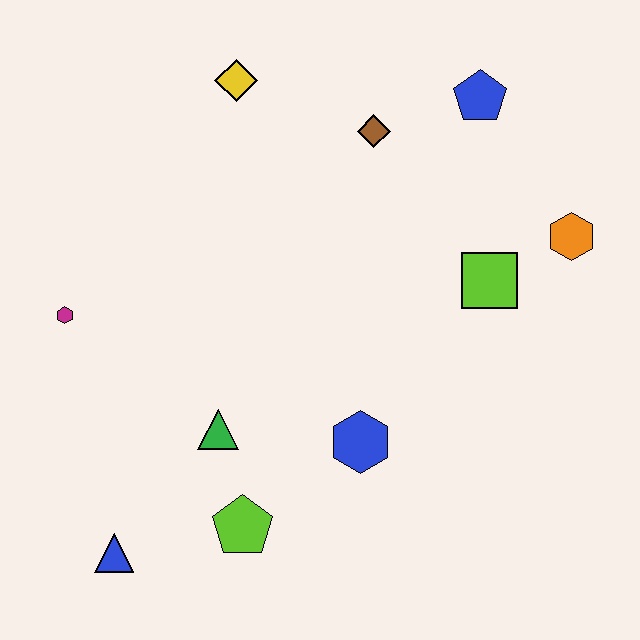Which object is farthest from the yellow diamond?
The blue triangle is farthest from the yellow diamond.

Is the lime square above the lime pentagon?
Yes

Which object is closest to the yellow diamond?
The brown diamond is closest to the yellow diamond.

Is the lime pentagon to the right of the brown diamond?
No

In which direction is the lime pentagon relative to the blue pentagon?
The lime pentagon is below the blue pentagon.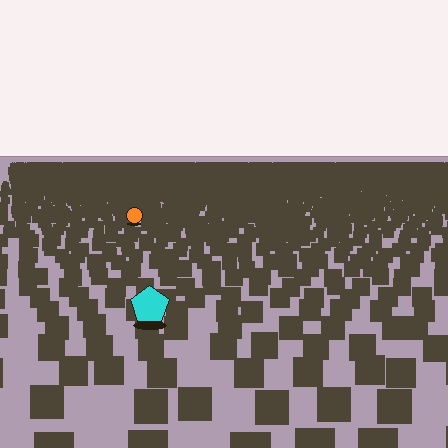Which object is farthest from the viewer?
The orange circle is farthest from the viewer. It appears smaller and the ground texture around it is denser.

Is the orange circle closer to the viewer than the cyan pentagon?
No. The cyan pentagon is closer — you can tell from the texture gradient: the ground texture is coarser near it.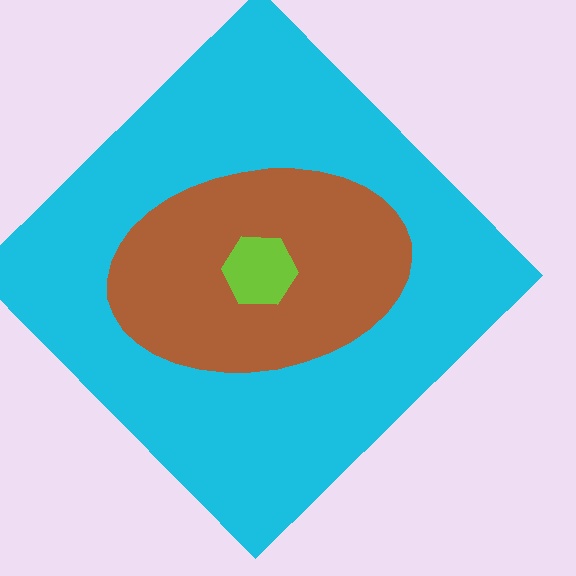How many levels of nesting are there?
3.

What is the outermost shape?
The cyan diamond.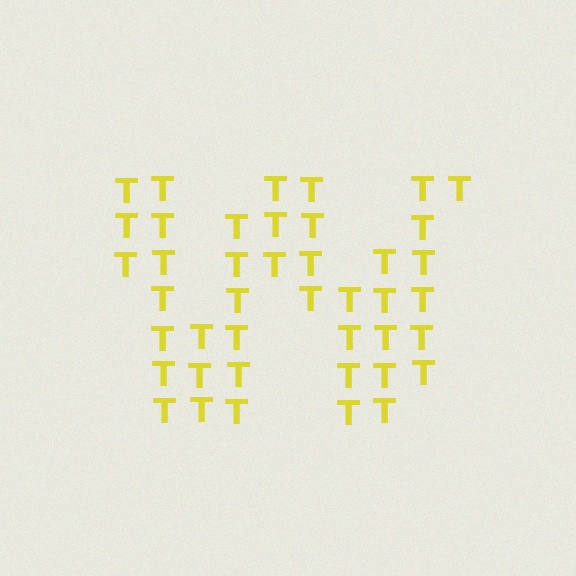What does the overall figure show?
The overall figure shows the letter W.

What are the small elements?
The small elements are letter T's.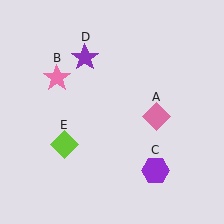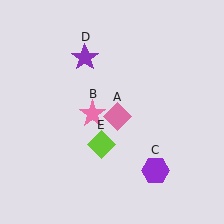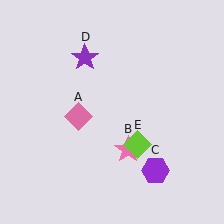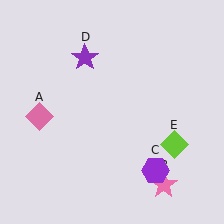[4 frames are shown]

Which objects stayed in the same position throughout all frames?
Purple hexagon (object C) and purple star (object D) remained stationary.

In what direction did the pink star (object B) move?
The pink star (object B) moved down and to the right.